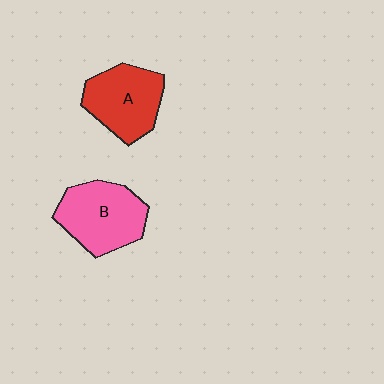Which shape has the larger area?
Shape B (pink).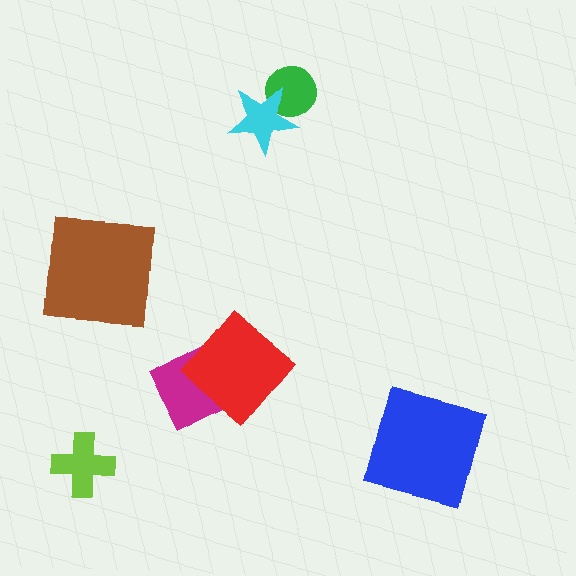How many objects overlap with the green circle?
1 object overlaps with the green circle.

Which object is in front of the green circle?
The cyan star is in front of the green circle.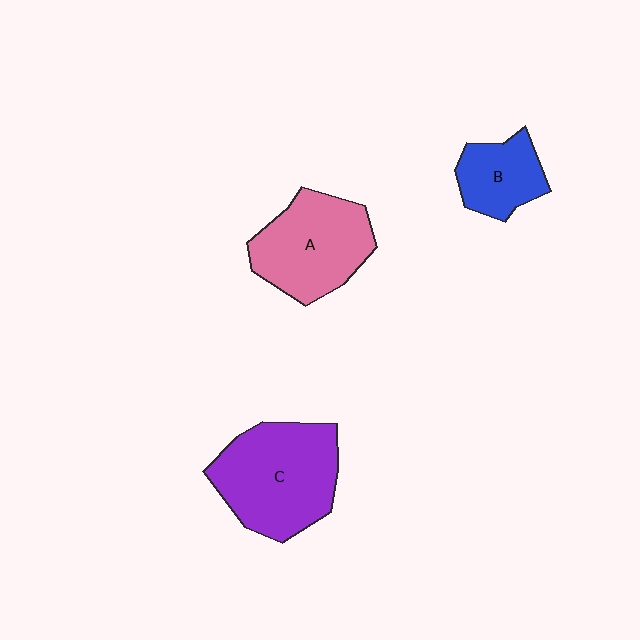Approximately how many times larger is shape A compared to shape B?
Approximately 1.7 times.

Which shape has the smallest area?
Shape B (blue).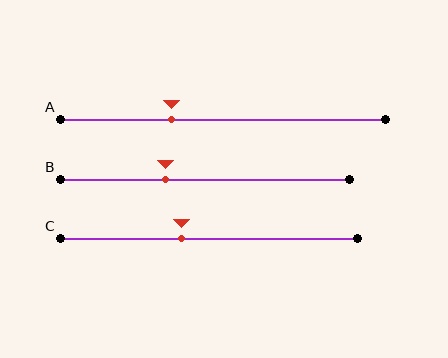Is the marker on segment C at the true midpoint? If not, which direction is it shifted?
No, the marker on segment C is shifted to the left by about 9% of the segment length.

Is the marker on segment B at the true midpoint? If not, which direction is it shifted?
No, the marker on segment B is shifted to the left by about 13% of the segment length.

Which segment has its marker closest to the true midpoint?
Segment C has its marker closest to the true midpoint.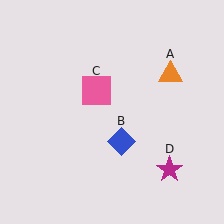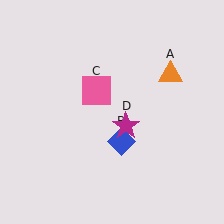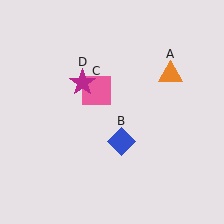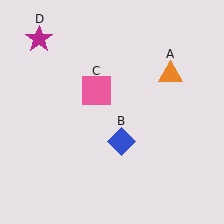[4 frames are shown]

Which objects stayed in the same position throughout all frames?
Orange triangle (object A) and blue diamond (object B) and pink square (object C) remained stationary.